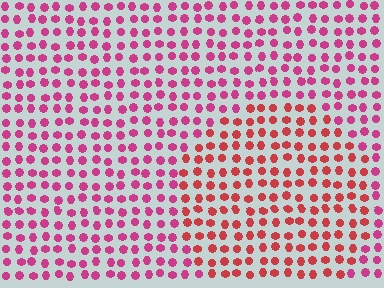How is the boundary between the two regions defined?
The boundary is defined purely by a slight shift in hue (about 29 degrees). Spacing, size, and orientation are identical on both sides.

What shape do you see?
I see a circle.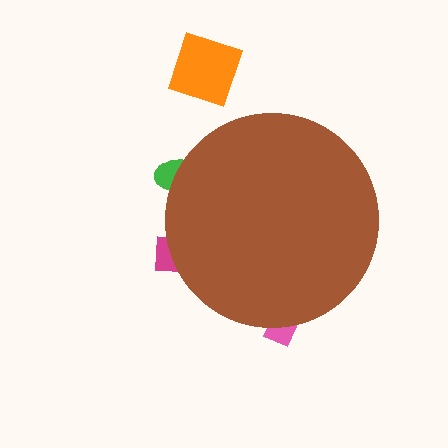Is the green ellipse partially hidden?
Yes, the green ellipse is partially hidden behind the brown circle.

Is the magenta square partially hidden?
Yes, the magenta square is partially hidden behind the brown circle.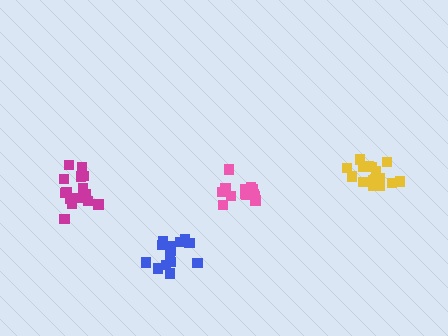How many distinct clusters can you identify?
There are 4 distinct clusters.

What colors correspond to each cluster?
The clusters are colored: yellow, pink, blue, magenta.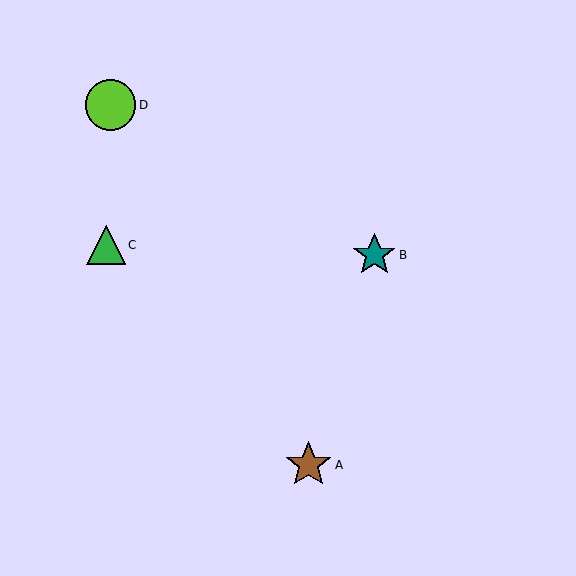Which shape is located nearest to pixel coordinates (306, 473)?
The brown star (labeled A) at (308, 465) is nearest to that location.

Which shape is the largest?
The lime circle (labeled D) is the largest.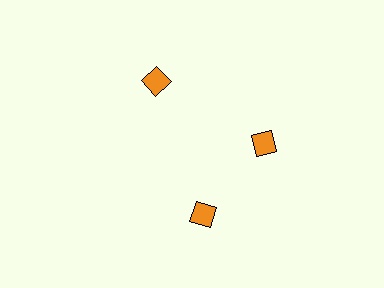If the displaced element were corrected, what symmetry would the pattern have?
It would have 3-fold rotational symmetry — the pattern would map onto itself every 120 degrees.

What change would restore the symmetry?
The symmetry would be restored by rotating it back into even spacing with its neighbors so that all 3 diamonds sit at equal angles and equal distance from the center.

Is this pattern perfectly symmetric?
No. The 3 orange diamonds are arranged in a ring, but one element near the 7 o'clock position is rotated out of alignment along the ring, breaking the 3-fold rotational symmetry.